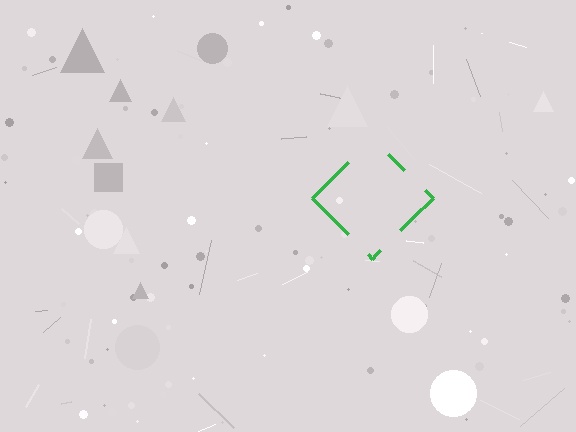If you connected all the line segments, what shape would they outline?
They would outline a diamond.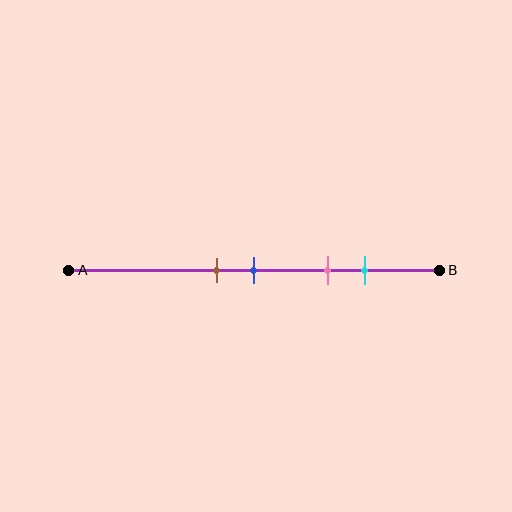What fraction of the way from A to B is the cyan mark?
The cyan mark is approximately 80% (0.8) of the way from A to B.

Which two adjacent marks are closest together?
The brown and blue marks are the closest adjacent pair.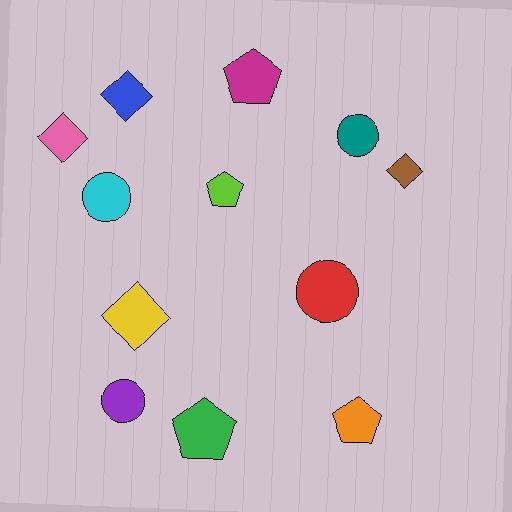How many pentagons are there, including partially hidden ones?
There are 4 pentagons.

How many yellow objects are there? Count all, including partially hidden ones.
There is 1 yellow object.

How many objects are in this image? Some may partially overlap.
There are 12 objects.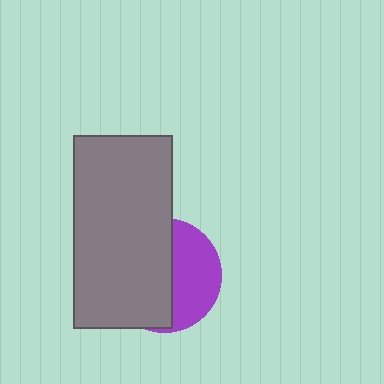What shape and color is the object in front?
The object in front is a gray rectangle.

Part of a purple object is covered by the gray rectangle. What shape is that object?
It is a circle.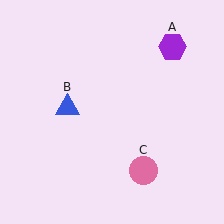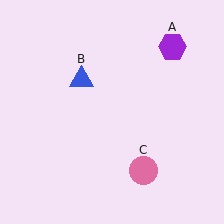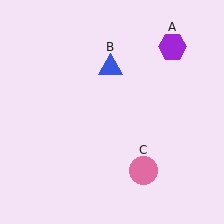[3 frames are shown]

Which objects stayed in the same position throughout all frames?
Purple hexagon (object A) and pink circle (object C) remained stationary.